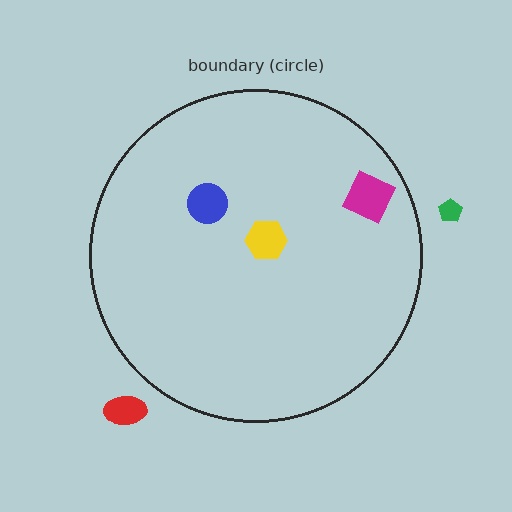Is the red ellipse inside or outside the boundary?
Outside.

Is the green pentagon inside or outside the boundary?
Outside.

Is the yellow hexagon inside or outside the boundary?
Inside.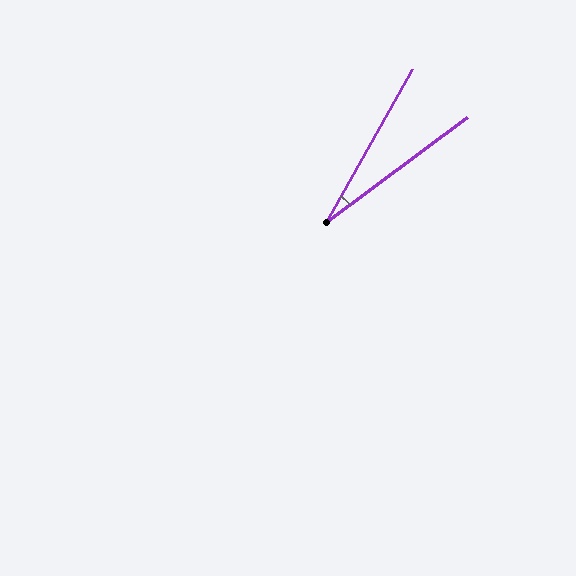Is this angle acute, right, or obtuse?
It is acute.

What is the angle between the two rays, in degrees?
Approximately 24 degrees.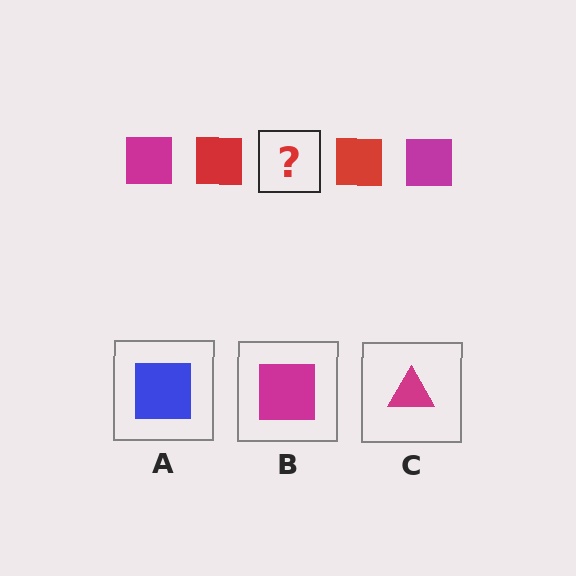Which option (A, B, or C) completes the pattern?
B.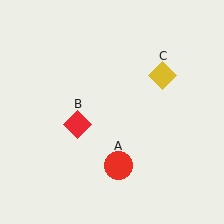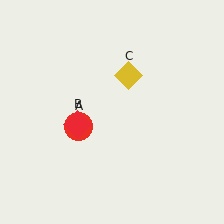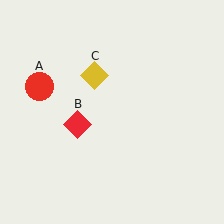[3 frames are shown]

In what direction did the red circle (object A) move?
The red circle (object A) moved up and to the left.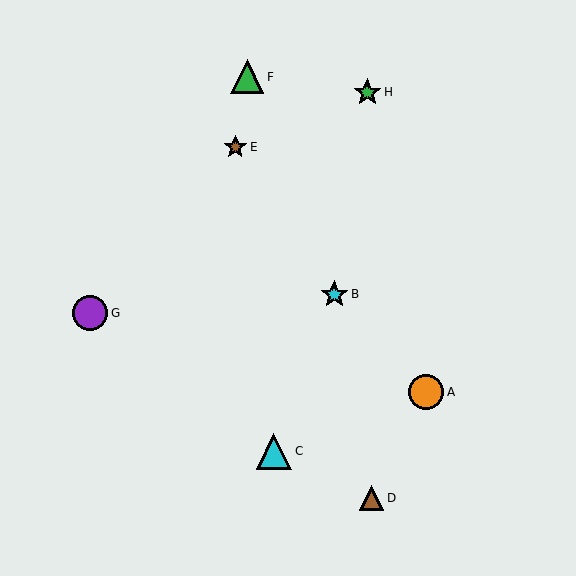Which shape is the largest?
The cyan triangle (labeled C) is the largest.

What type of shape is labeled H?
Shape H is a green star.